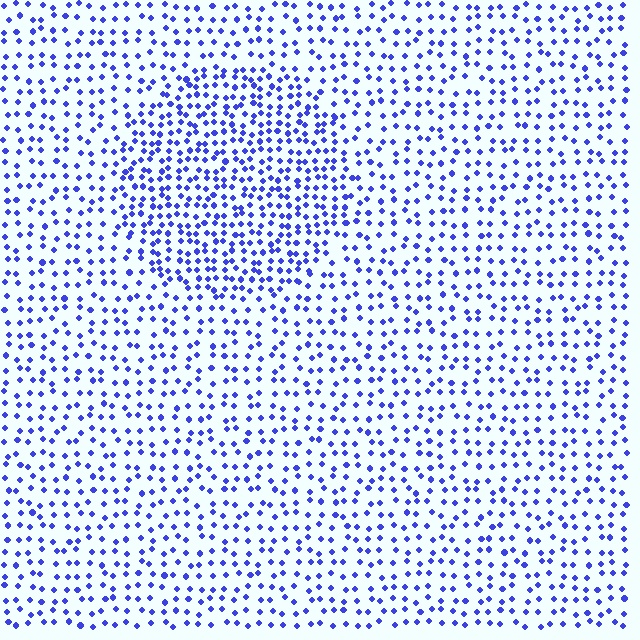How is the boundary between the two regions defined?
The boundary is defined by a change in element density (approximately 1.7x ratio). All elements are the same color, size, and shape.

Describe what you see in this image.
The image contains small blue elements arranged at two different densities. A circle-shaped region is visible where the elements are more densely packed than the surrounding area.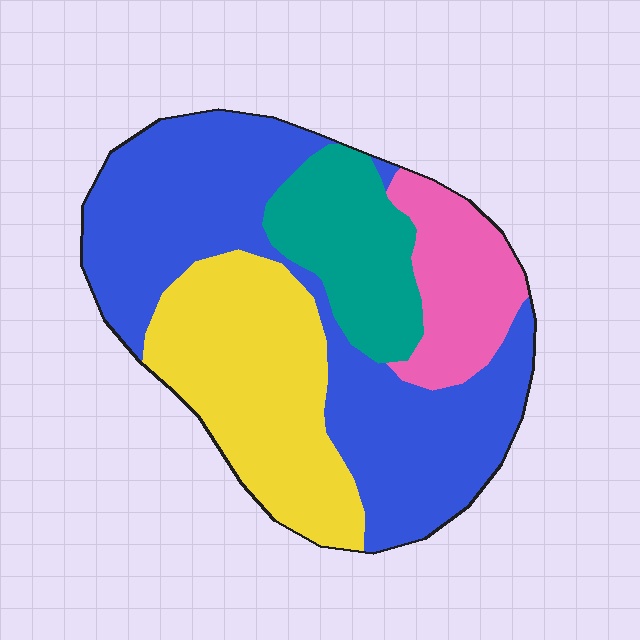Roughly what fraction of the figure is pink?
Pink takes up less than a sixth of the figure.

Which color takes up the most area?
Blue, at roughly 45%.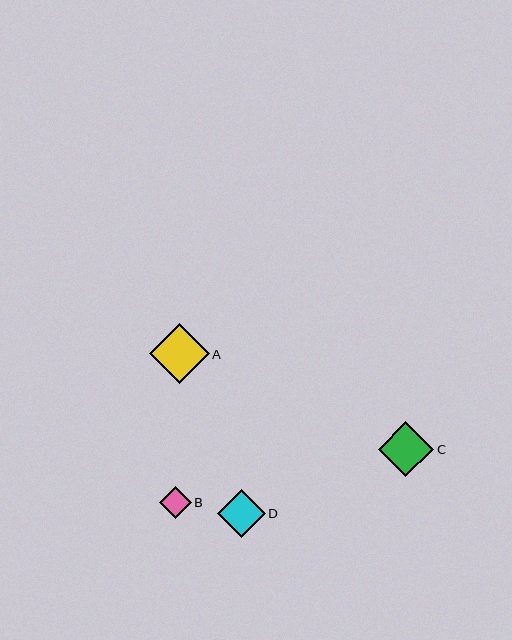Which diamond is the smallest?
Diamond B is the smallest with a size of approximately 32 pixels.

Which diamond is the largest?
Diamond A is the largest with a size of approximately 60 pixels.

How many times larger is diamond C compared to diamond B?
Diamond C is approximately 1.7 times the size of diamond B.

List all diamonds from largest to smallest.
From largest to smallest: A, C, D, B.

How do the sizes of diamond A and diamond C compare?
Diamond A and diamond C are approximately the same size.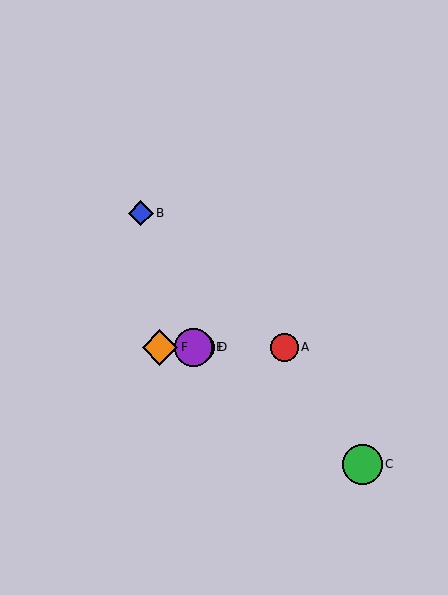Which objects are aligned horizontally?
Objects A, D, E, F are aligned horizontally.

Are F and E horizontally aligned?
Yes, both are at y≈347.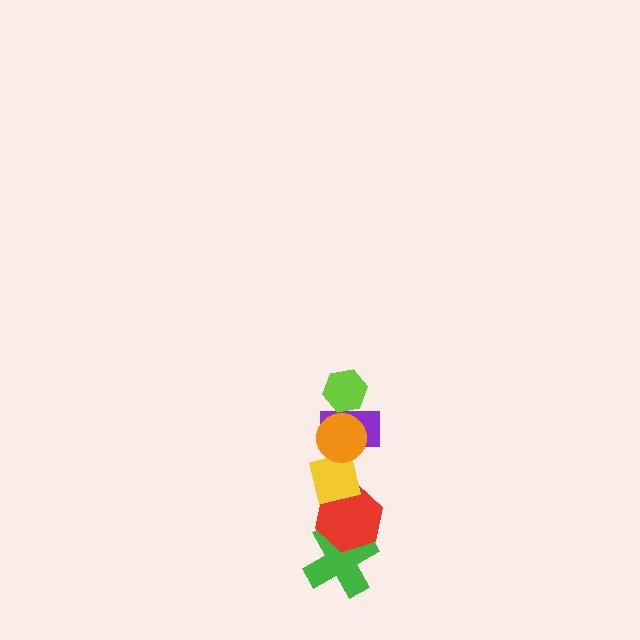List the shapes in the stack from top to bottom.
From top to bottom: the lime hexagon, the orange circle, the purple rectangle, the yellow square, the red hexagon, the green cross.